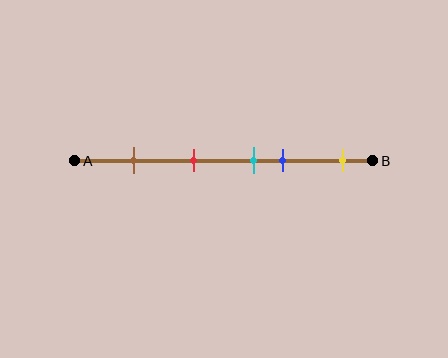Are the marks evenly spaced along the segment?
No, the marks are not evenly spaced.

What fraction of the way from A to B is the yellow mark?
The yellow mark is approximately 90% (0.9) of the way from A to B.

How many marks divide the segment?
There are 5 marks dividing the segment.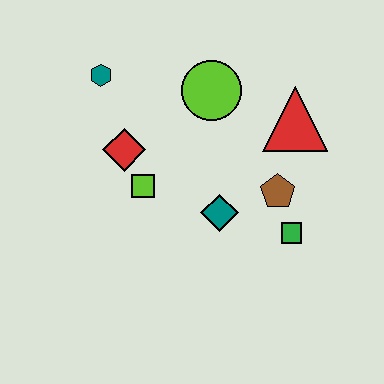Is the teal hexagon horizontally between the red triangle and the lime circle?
No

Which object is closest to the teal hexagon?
The red diamond is closest to the teal hexagon.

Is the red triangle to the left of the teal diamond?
No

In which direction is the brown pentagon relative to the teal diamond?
The brown pentagon is to the right of the teal diamond.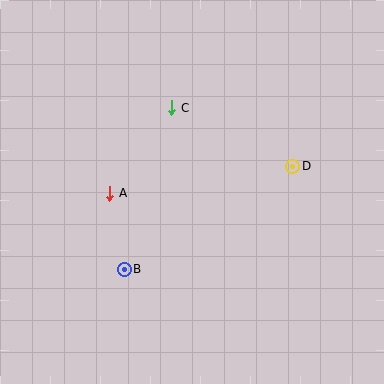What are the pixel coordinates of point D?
Point D is at (293, 166).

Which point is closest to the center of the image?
Point A at (110, 193) is closest to the center.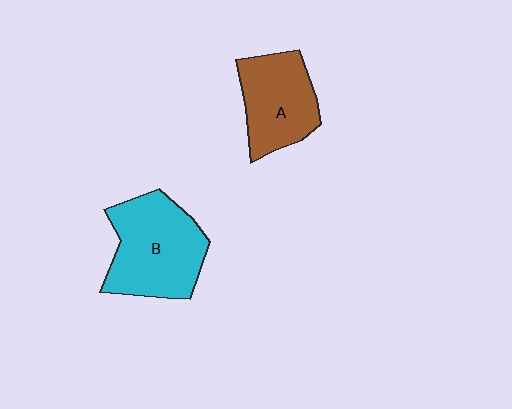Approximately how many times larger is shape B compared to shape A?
Approximately 1.3 times.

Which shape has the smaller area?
Shape A (brown).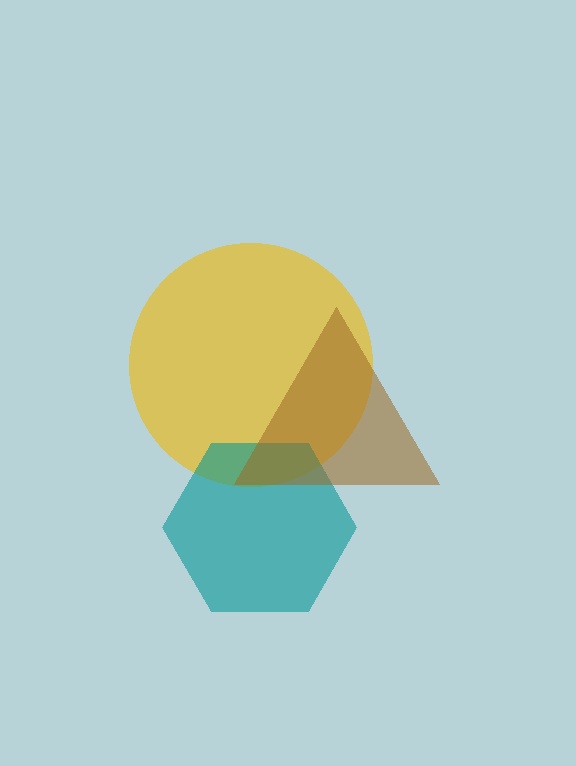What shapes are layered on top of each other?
The layered shapes are: a yellow circle, a teal hexagon, a brown triangle.